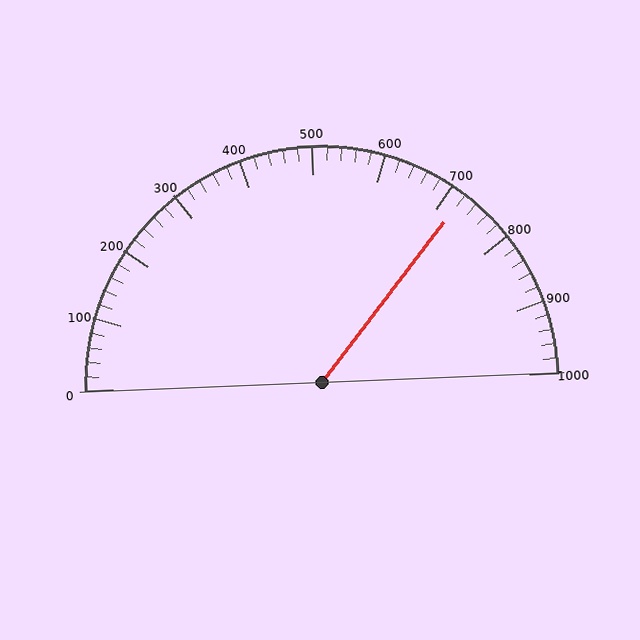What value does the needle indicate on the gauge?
The needle indicates approximately 720.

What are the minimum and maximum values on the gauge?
The gauge ranges from 0 to 1000.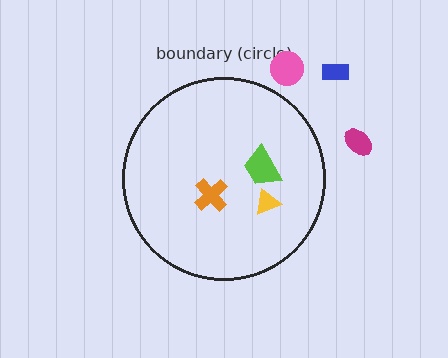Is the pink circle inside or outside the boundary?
Outside.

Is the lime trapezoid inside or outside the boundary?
Inside.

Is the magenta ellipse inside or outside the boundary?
Outside.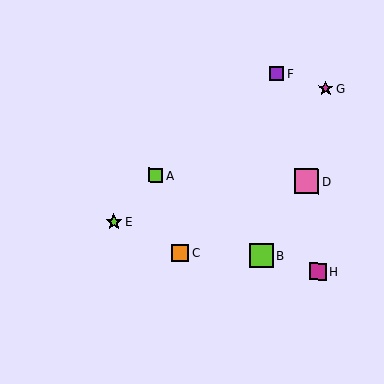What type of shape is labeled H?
Shape H is a magenta square.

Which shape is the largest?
The pink square (labeled D) is the largest.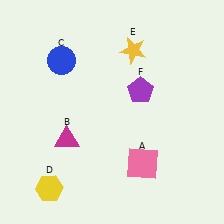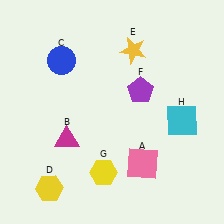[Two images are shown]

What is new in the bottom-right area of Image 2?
A cyan square (H) was added in the bottom-right area of Image 2.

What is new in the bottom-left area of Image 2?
A yellow hexagon (G) was added in the bottom-left area of Image 2.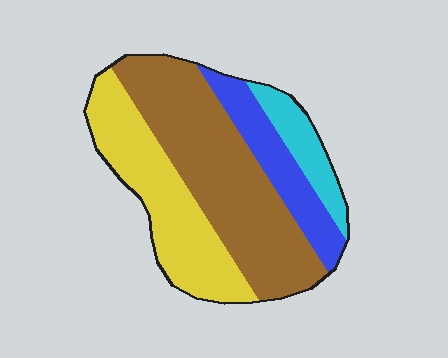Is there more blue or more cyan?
Blue.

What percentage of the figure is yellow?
Yellow covers roughly 30% of the figure.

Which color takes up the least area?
Cyan, at roughly 10%.